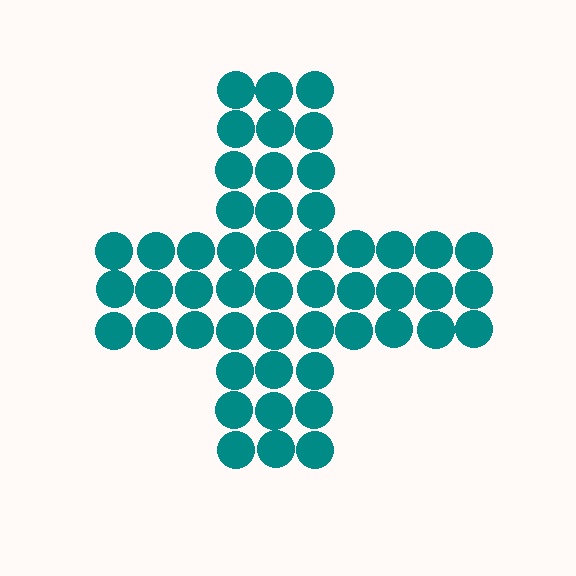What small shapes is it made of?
It is made of small circles.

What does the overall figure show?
The overall figure shows a cross.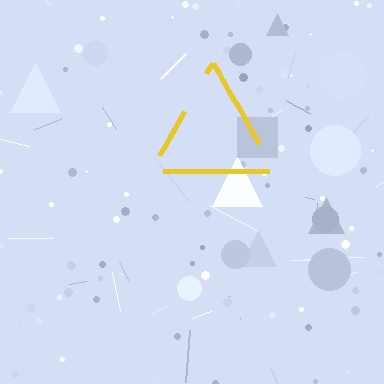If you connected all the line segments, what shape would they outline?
They would outline a triangle.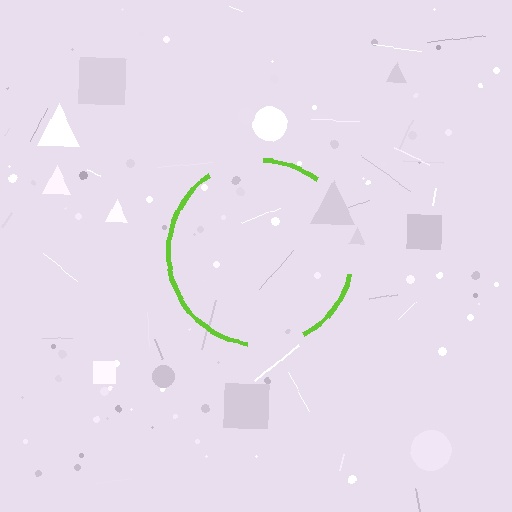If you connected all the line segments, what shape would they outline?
They would outline a circle.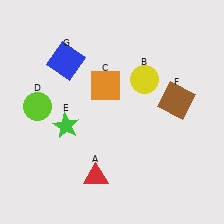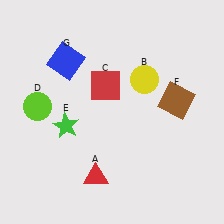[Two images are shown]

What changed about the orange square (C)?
In Image 1, C is orange. In Image 2, it changed to red.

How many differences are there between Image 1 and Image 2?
There is 1 difference between the two images.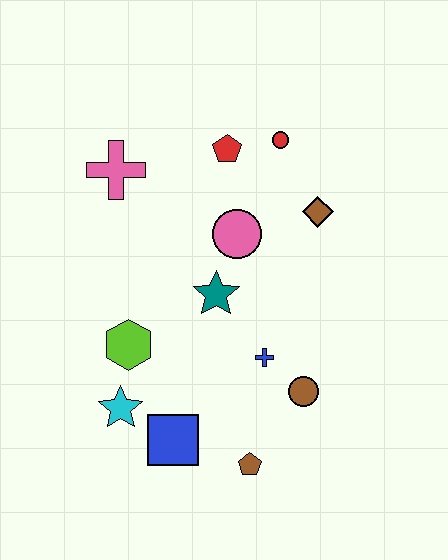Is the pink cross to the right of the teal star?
No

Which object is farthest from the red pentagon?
The brown pentagon is farthest from the red pentagon.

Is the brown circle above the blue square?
Yes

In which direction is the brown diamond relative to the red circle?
The brown diamond is below the red circle.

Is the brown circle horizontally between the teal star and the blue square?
No